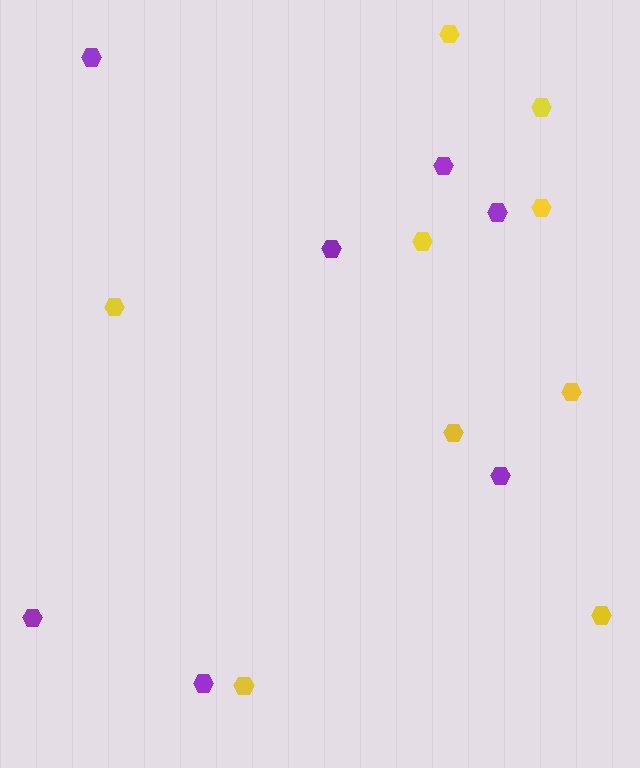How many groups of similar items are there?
There are 2 groups: one group of purple hexagons (7) and one group of yellow hexagons (9).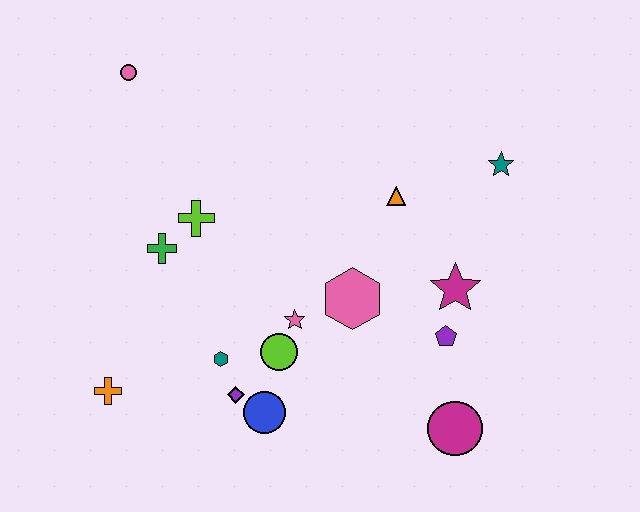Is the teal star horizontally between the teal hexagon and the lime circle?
No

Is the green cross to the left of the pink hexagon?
Yes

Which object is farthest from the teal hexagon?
The teal star is farthest from the teal hexagon.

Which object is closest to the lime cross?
The green cross is closest to the lime cross.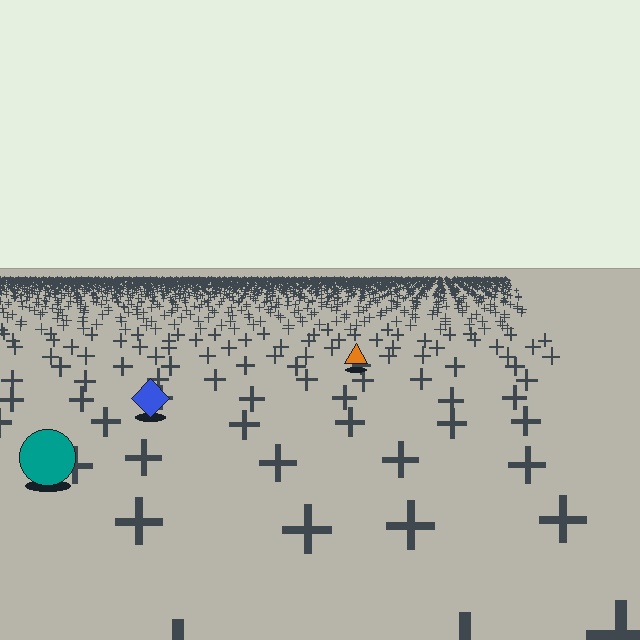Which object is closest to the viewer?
The teal circle is closest. The texture marks near it are larger and more spread out.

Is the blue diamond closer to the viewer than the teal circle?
No. The teal circle is closer — you can tell from the texture gradient: the ground texture is coarser near it.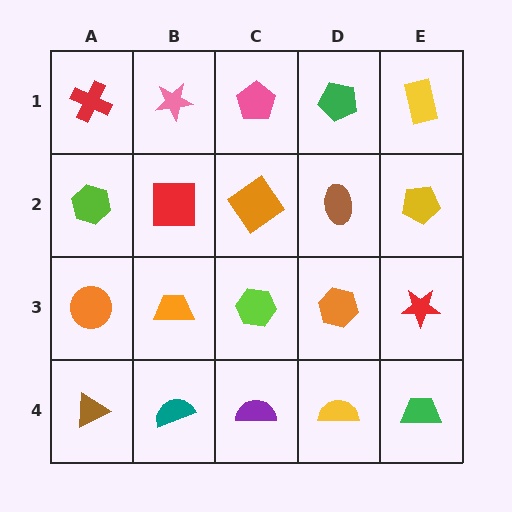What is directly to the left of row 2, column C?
A red square.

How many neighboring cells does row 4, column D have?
3.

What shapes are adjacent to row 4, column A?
An orange circle (row 3, column A), a teal semicircle (row 4, column B).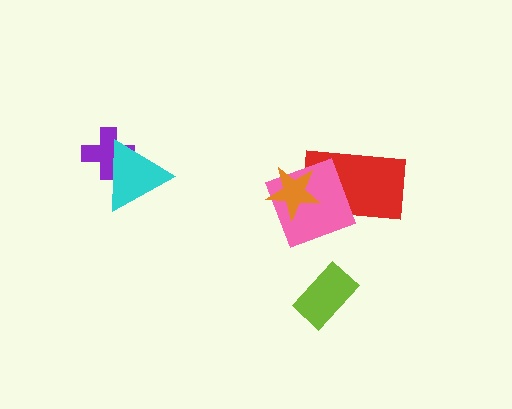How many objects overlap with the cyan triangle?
1 object overlaps with the cyan triangle.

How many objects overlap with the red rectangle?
2 objects overlap with the red rectangle.